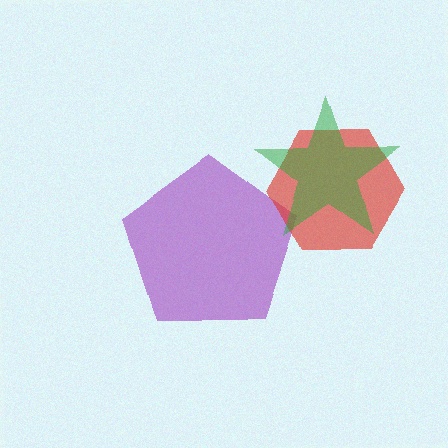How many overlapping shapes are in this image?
There are 3 overlapping shapes in the image.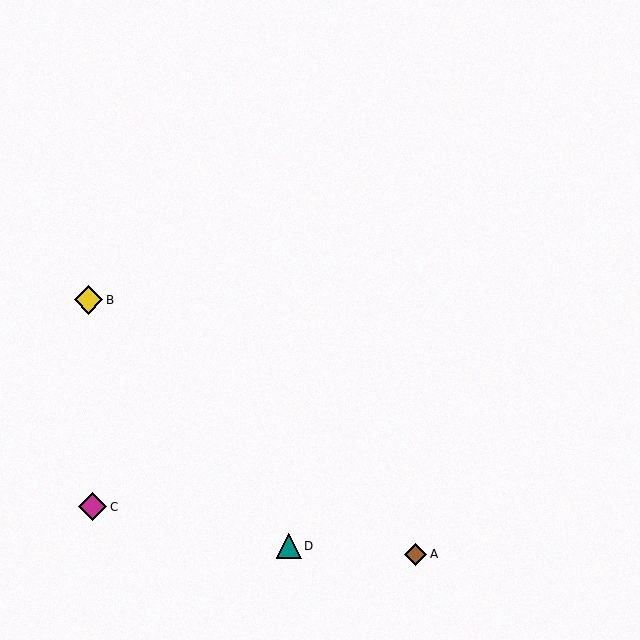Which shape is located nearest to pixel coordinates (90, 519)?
The magenta diamond (labeled C) at (93, 507) is nearest to that location.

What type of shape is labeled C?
Shape C is a magenta diamond.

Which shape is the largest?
The yellow diamond (labeled B) is the largest.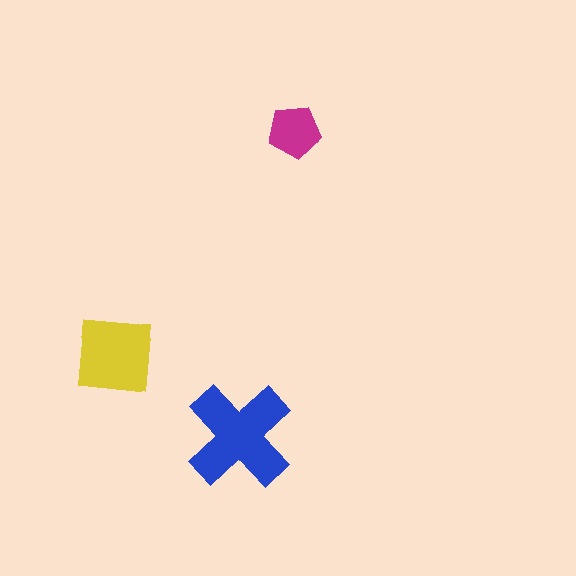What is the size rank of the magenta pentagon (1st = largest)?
3rd.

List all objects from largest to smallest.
The blue cross, the yellow square, the magenta pentagon.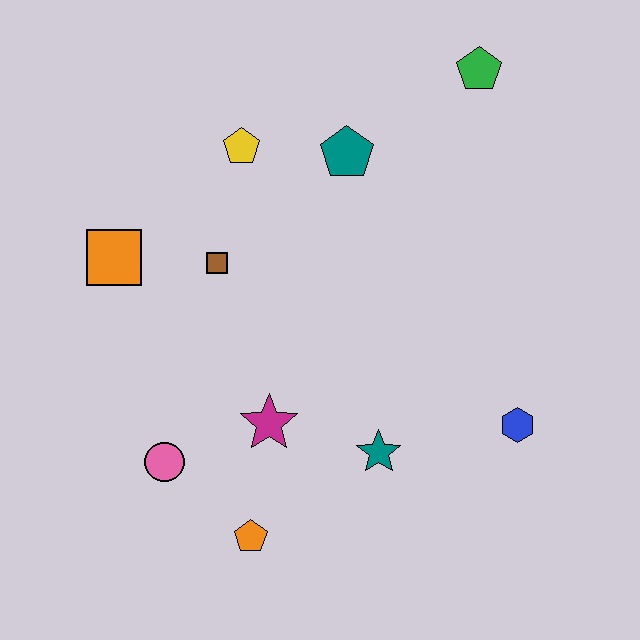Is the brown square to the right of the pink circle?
Yes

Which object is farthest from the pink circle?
The green pentagon is farthest from the pink circle.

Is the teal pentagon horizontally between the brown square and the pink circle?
No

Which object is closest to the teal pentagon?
The yellow pentagon is closest to the teal pentagon.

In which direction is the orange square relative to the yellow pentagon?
The orange square is to the left of the yellow pentagon.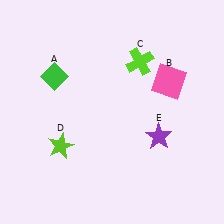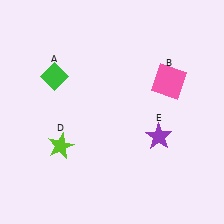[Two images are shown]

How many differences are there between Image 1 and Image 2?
There is 1 difference between the two images.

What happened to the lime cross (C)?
The lime cross (C) was removed in Image 2. It was in the top-right area of Image 1.